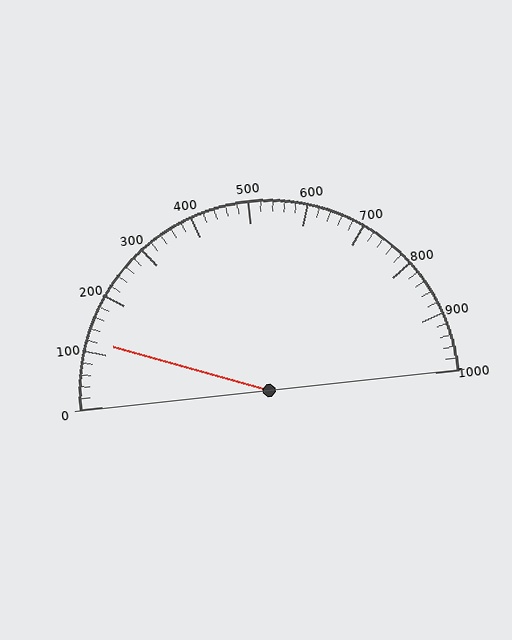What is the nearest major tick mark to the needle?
The nearest major tick mark is 100.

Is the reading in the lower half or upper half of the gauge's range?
The reading is in the lower half of the range (0 to 1000).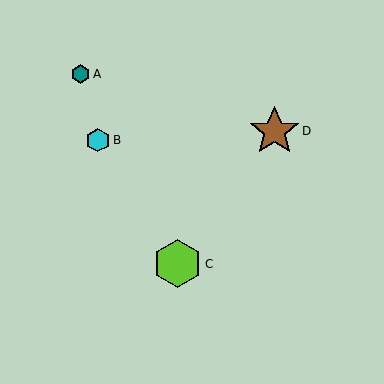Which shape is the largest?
The brown star (labeled D) is the largest.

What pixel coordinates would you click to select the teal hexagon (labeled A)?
Click at (81, 74) to select the teal hexagon A.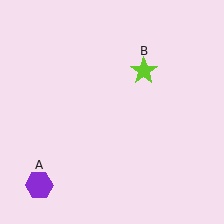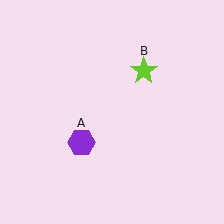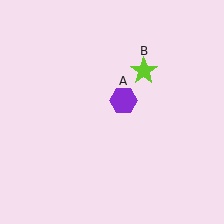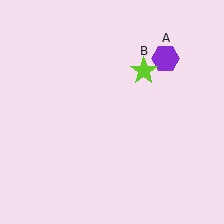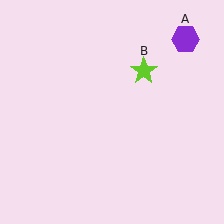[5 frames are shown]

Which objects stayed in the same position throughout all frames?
Lime star (object B) remained stationary.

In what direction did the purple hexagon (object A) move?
The purple hexagon (object A) moved up and to the right.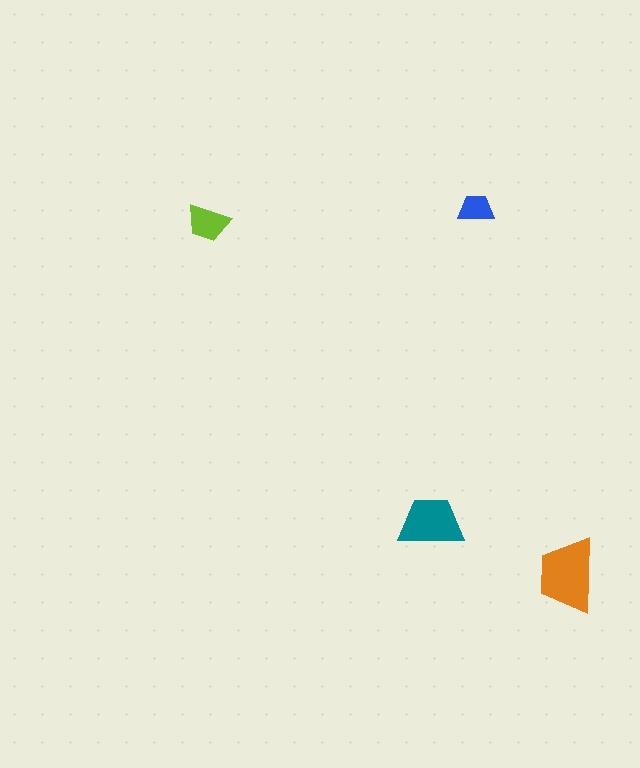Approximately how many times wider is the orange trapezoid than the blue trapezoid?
About 2 times wider.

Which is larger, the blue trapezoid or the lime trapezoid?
The lime one.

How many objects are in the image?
There are 4 objects in the image.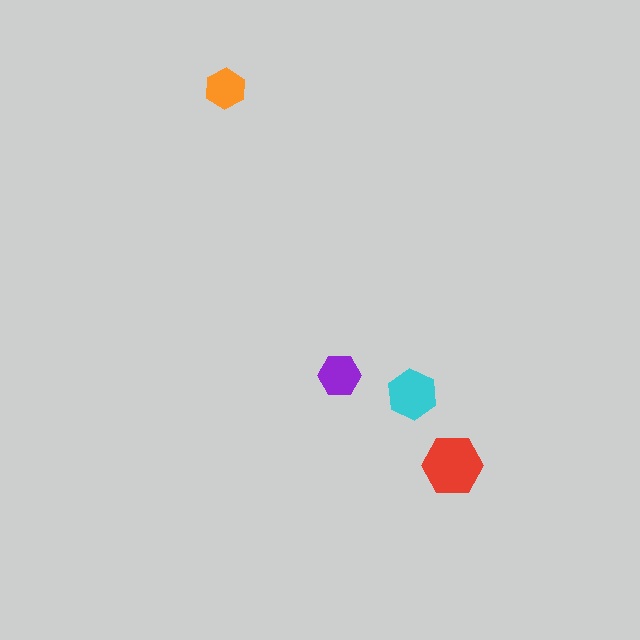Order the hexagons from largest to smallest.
the red one, the cyan one, the purple one, the orange one.